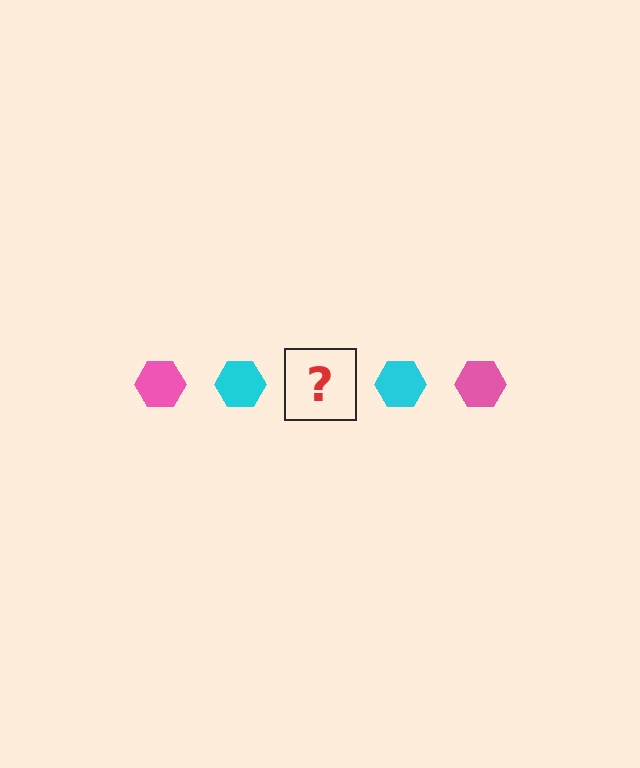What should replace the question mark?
The question mark should be replaced with a pink hexagon.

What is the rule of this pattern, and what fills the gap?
The rule is that the pattern cycles through pink, cyan hexagons. The gap should be filled with a pink hexagon.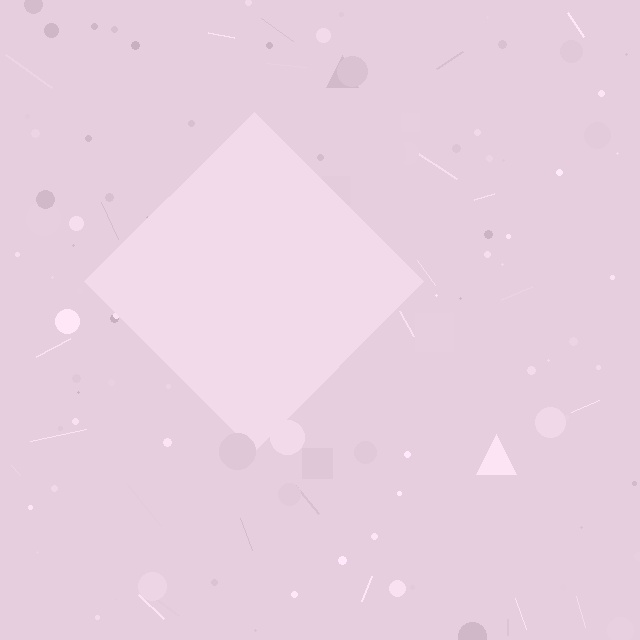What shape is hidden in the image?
A diamond is hidden in the image.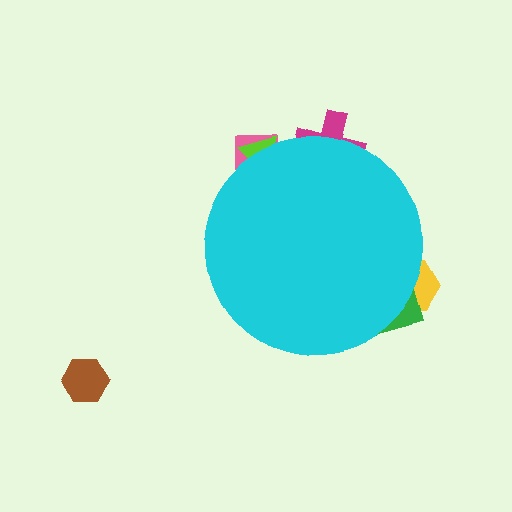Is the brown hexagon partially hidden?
No, the brown hexagon is fully visible.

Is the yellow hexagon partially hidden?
Yes, the yellow hexagon is partially hidden behind the cyan circle.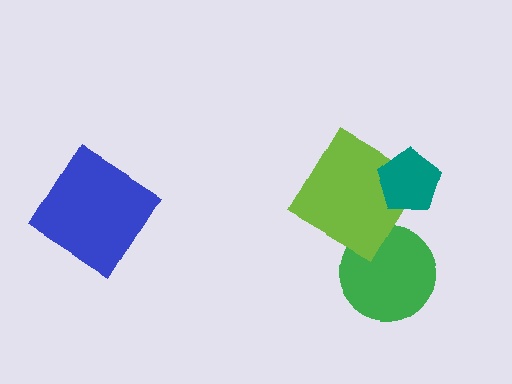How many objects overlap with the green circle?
1 object overlaps with the green circle.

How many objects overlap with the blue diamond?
0 objects overlap with the blue diamond.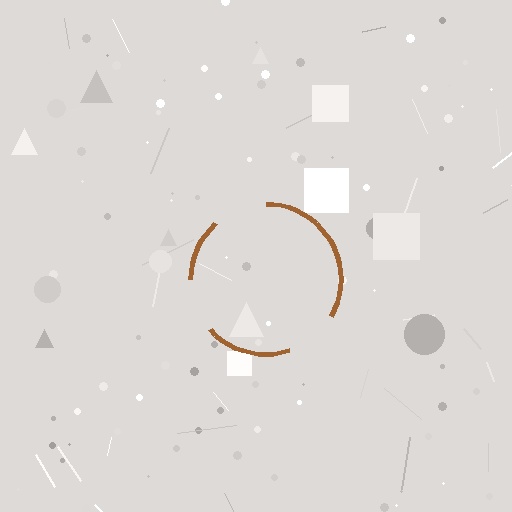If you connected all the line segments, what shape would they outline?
They would outline a circle.